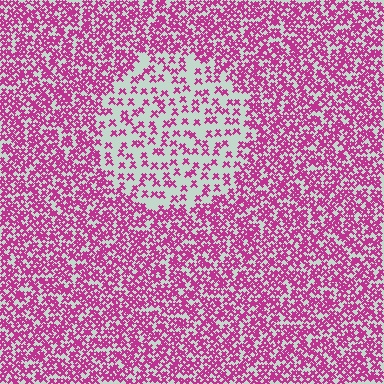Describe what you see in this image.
The image contains small magenta elements arranged at two different densities. A circle-shaped region is visible where the elements are less densely packed than the surrounding area.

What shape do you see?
I see a circle.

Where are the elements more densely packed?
The elements are more densely packed outside the circle boundary.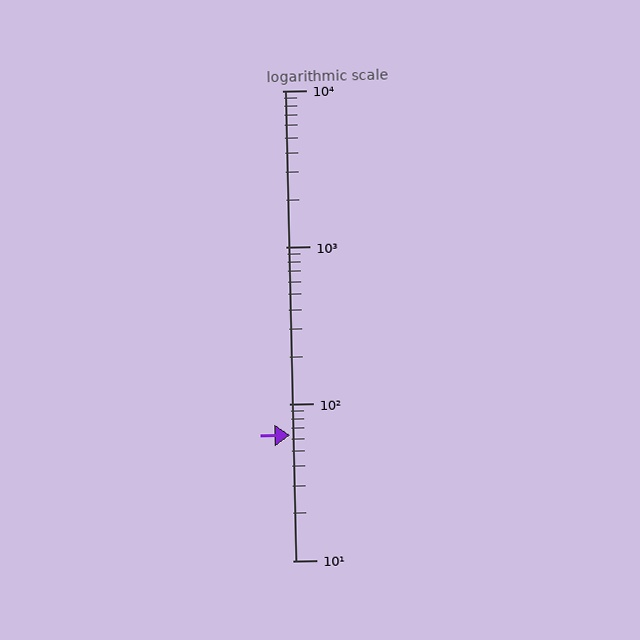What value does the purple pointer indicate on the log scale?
The pointer indicates approximately 63.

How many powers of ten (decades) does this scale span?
The scale spans 3 decades, from 10 to 10000.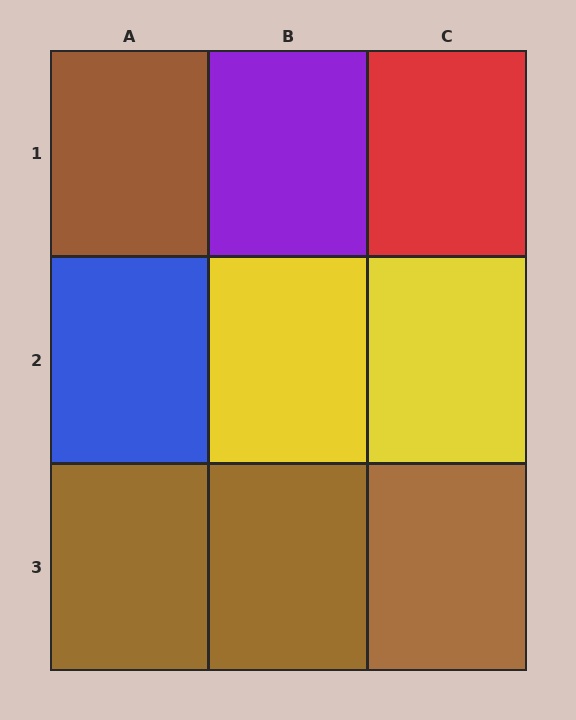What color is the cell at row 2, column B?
Yellow.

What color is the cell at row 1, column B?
Purple.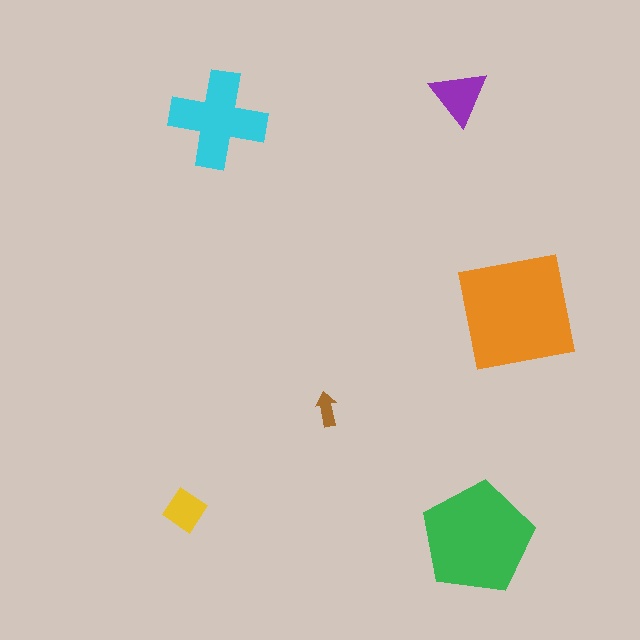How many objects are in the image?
There are 6 objects in the image.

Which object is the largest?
The orange square.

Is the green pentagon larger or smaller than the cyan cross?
Larger.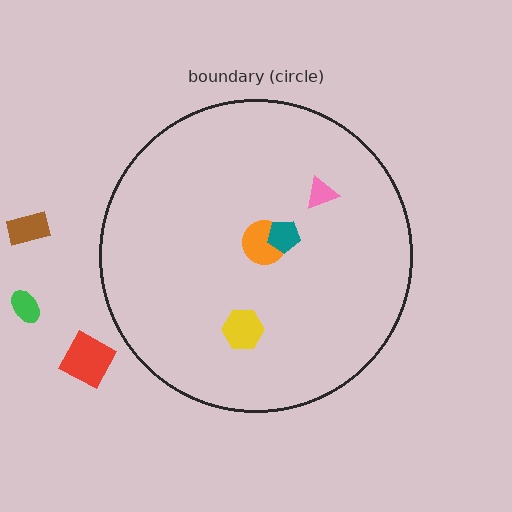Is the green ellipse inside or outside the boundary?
Outside.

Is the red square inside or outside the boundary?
Outside.